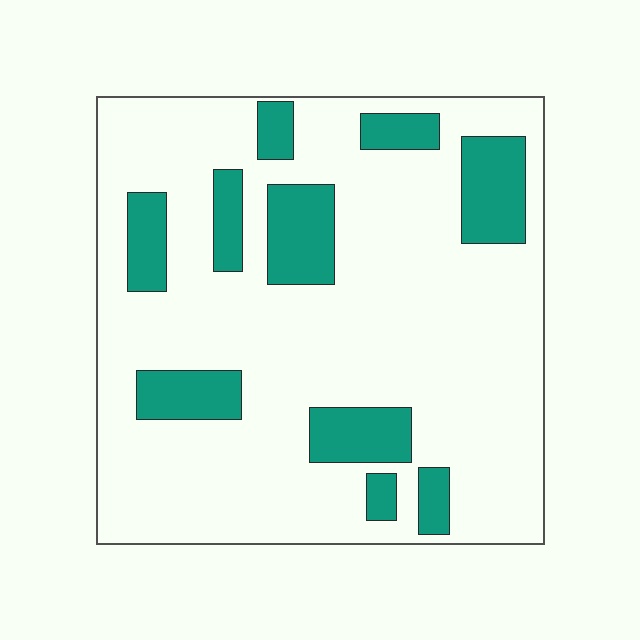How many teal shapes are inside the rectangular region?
10.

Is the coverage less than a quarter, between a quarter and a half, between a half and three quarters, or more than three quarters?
Less than a quarter.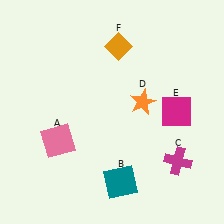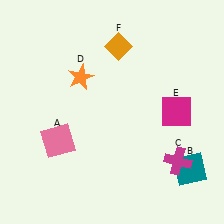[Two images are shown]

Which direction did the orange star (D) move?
The orange star (D) moved left.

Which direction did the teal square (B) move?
The teal square (B) moved right.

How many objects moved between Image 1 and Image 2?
2 objects moved between the two images.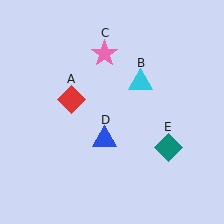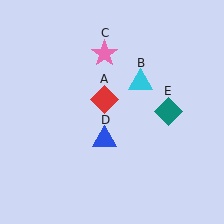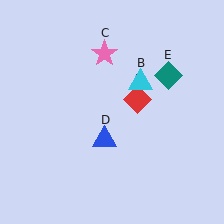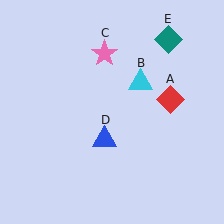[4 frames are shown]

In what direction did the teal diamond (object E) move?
The teal diamond (object E) moved up.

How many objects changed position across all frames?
2 objects changed position: red diamond (object A), teal diamond (object E).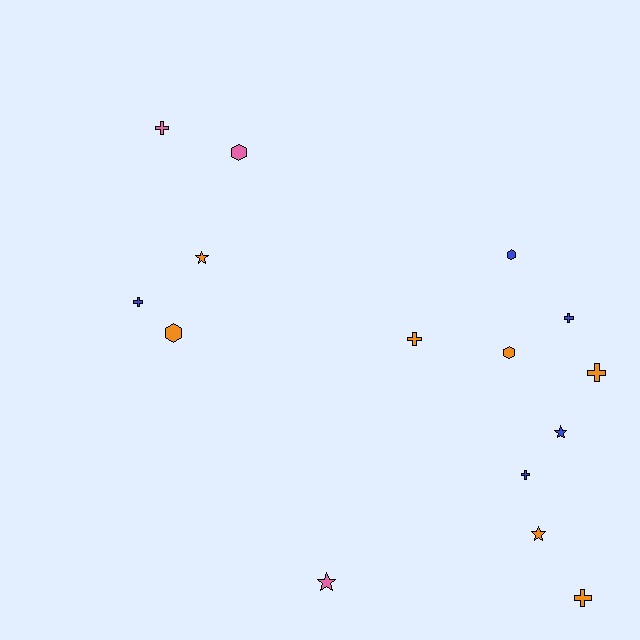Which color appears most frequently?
Orange, with 7 objects.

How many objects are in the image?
There are 15 objects.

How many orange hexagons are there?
There are 2 orange hexagons.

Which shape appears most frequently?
Cross, with 7 objects.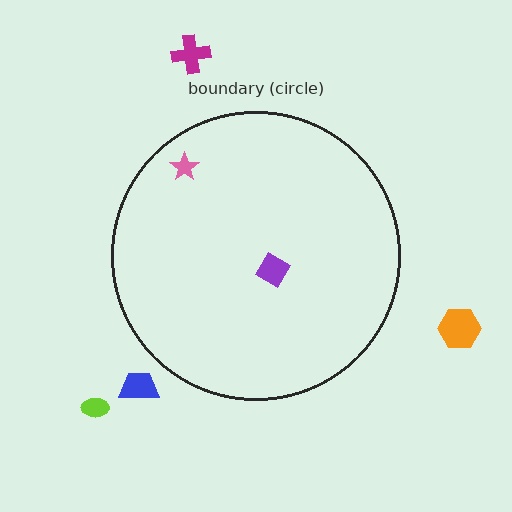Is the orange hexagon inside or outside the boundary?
Outside.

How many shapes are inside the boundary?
2 inside, 4 outside.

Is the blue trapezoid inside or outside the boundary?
Outside.